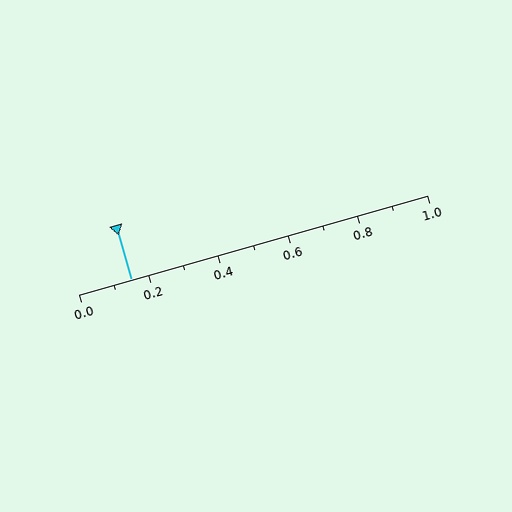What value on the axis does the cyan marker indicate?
The marker indicates approximately 0.15.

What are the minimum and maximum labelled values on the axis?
The axis runs from 0.0 to 1.0.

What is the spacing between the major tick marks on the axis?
The major ticks are spaced 0.2 apart.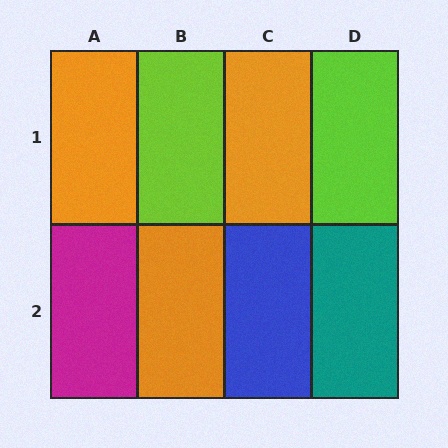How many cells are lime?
2 cells are lime.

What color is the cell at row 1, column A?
Orange.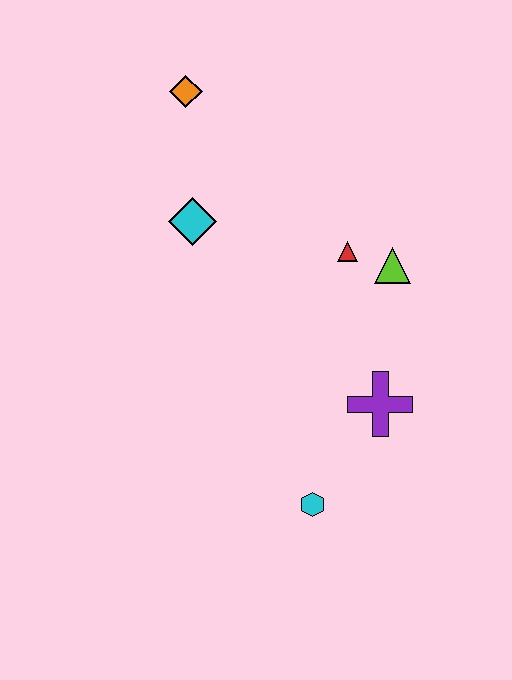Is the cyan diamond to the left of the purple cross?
Yes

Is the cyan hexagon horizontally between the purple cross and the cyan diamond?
Yes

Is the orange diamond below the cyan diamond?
No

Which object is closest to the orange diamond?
The cyan diamond is closest to the orange diamond.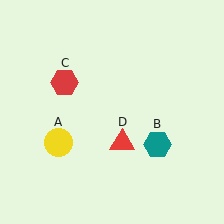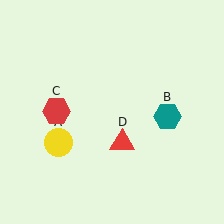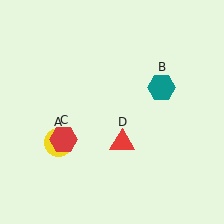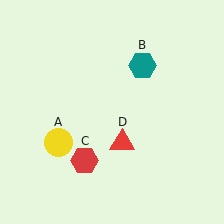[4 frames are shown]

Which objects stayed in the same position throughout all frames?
Yellow circle (object A) and red triangle (object D) remained stationary.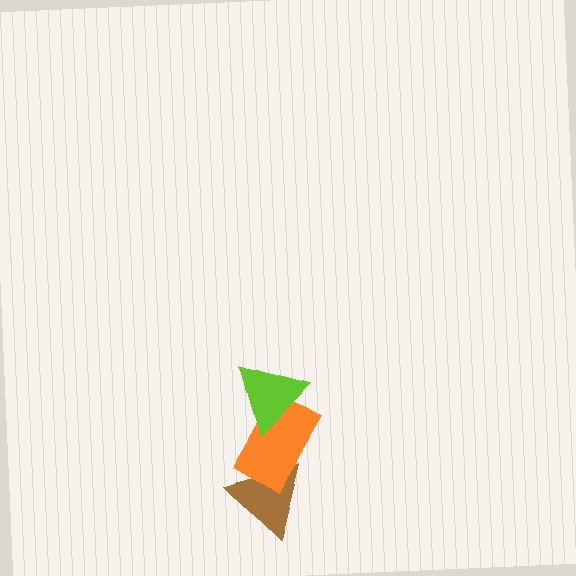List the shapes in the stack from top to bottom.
From top to bottom: the lime triangle, the orange rectangle, the brown triangle.